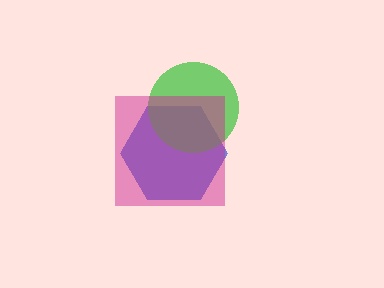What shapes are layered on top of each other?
The layered shapes are: a blue hexagon, a green circle, a magenta square.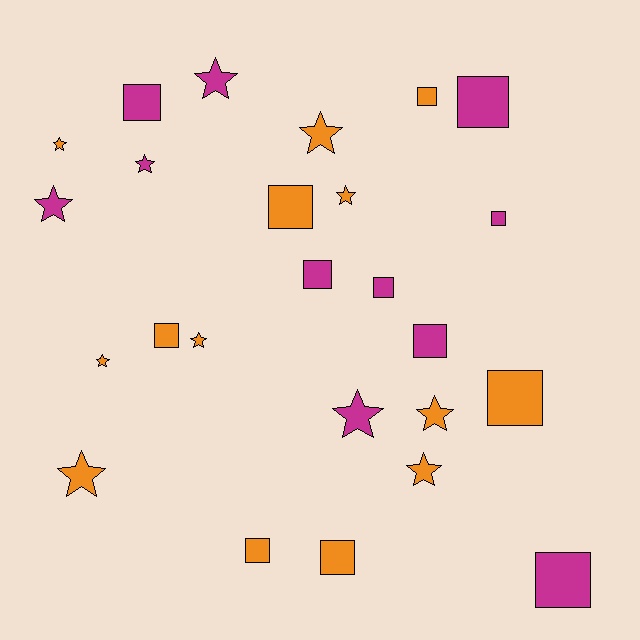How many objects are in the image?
There are 25 objects.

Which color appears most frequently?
Orange, with 14 objects.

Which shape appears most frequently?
Square, with 13 objects.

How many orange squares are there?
There are 6 orange squares.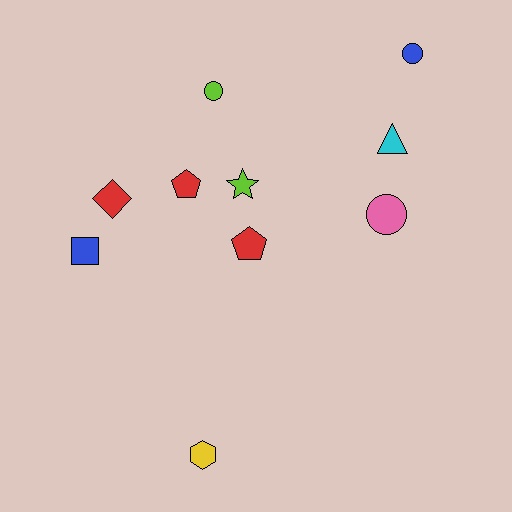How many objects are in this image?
There are 10 objects.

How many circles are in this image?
There are 3 circles.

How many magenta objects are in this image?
There are no magenta objects.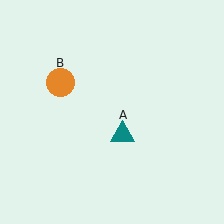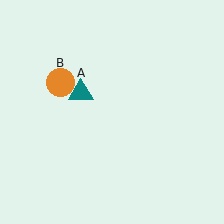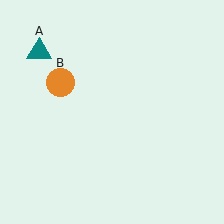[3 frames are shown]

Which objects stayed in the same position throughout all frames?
Orange circle (object B) remained stationary.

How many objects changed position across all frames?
1 object changed position: teal triangle (object A).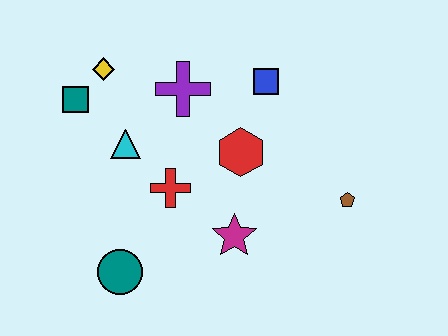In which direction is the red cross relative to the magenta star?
The red cross is to the left of the magenta star.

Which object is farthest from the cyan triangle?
The brown pentagon is farthest from the cyan triangle.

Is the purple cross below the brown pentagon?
No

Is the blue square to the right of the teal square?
Yes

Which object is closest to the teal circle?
The red cross is closest to the teal circle.